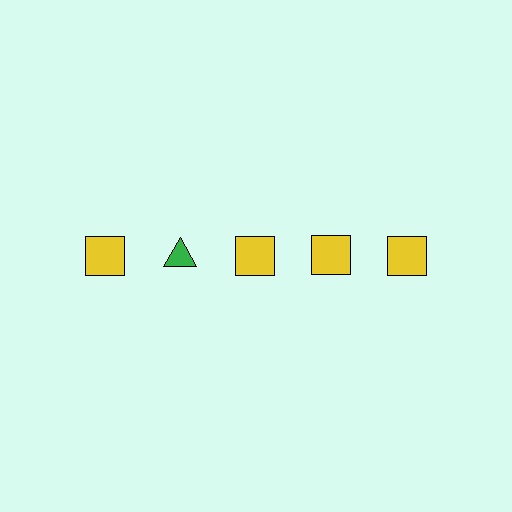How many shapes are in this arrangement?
There are 5 shapes arranged in a grid pattern.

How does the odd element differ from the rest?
It differs in both color (green instead of yellow) and shape (triangle instead of square).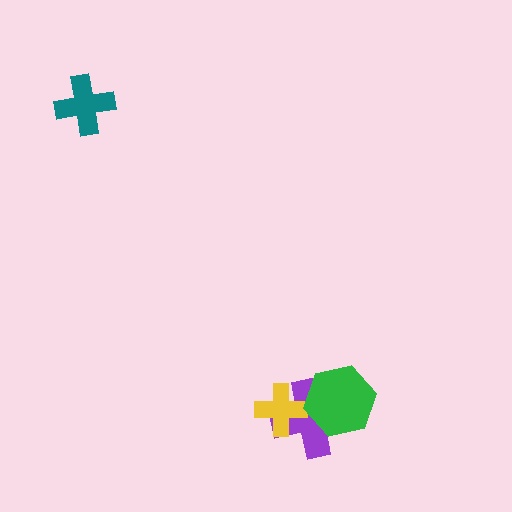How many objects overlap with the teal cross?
0 objects overlap with the teal cross.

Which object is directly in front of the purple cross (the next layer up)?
The yellow cross is directly in front of the purple cross.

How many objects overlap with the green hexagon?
1 object overlaps with the green hexagon.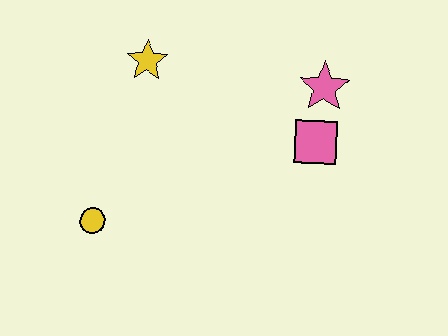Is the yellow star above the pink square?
Yes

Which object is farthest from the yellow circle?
The pink star is farthest from the yellow circle.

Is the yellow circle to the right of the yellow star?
No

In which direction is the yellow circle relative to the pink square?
The yellow circle is to the left of the pink square.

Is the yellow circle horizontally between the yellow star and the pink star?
No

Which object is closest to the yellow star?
The yellow circle is closest to the yellow star.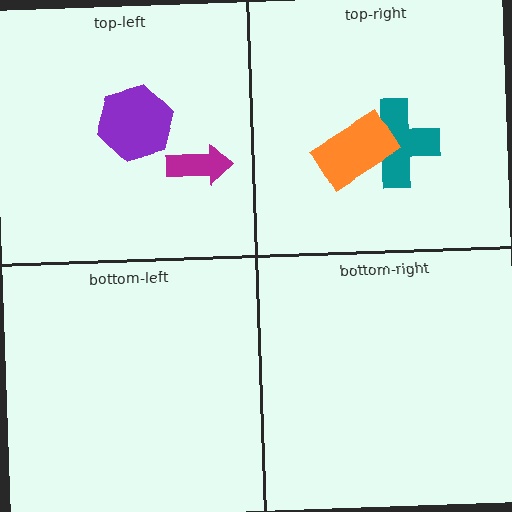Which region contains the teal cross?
The top-right region.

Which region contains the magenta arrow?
The top-left region.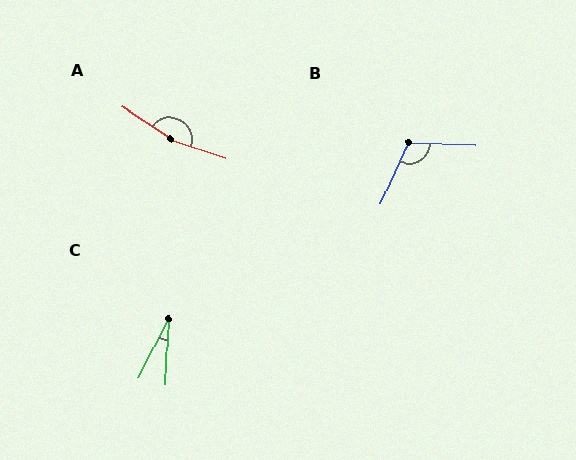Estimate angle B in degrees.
Approximately 112 degrees.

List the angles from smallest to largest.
C (24°), B (112°), A (166°).